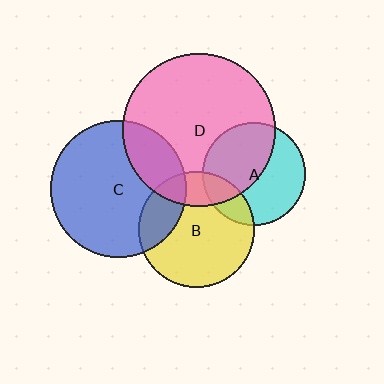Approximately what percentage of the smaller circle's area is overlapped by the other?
Approximately 20%.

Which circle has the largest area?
Circle D (pink).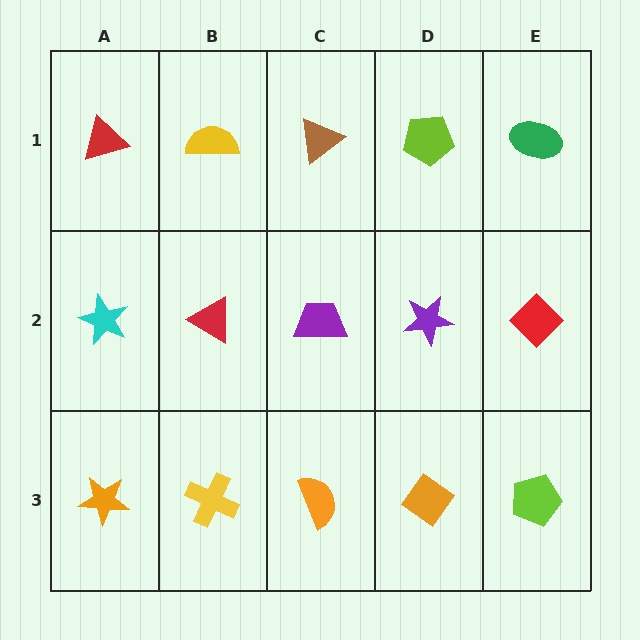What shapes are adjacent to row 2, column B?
A yellow semicircle (row 1, column B), a yellow cross (row 3, column B), a cyan star (row 2, column A), a purple trapezoid (row 2, column C).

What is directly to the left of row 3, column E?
An orange diamond.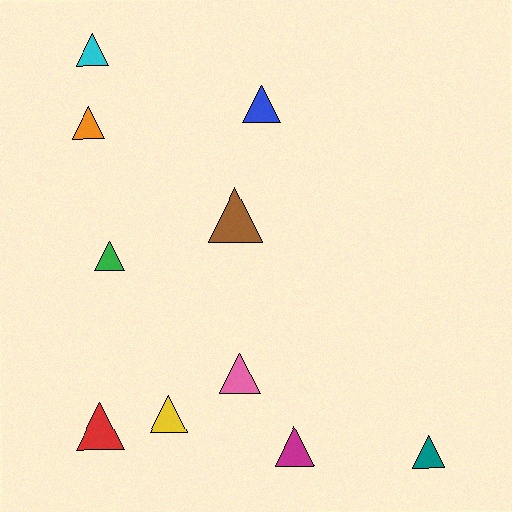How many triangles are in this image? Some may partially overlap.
There are 10 triangles.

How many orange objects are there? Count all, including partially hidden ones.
There is 1 orange object.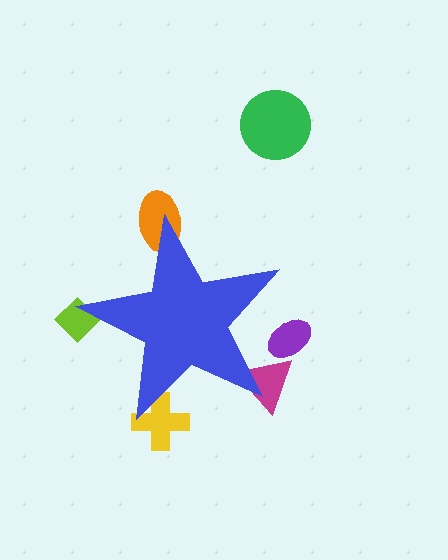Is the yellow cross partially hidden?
Yes, the yellow cross is partially hidden behind the blue star.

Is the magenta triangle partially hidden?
Yes, the magenta triangle is partially hidden behind the blue star.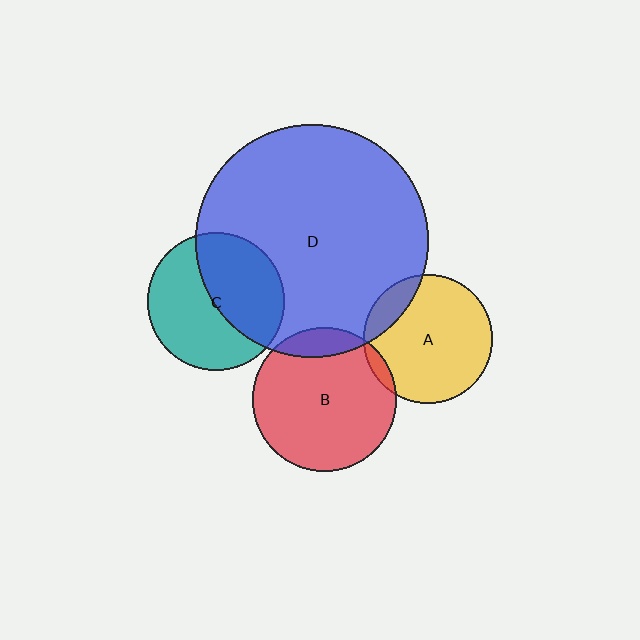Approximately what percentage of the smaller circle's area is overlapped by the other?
Approximately 15%.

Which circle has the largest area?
Circle D (blue).